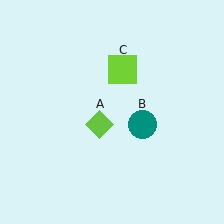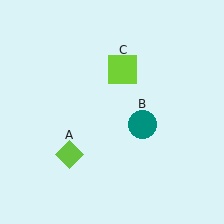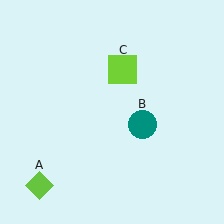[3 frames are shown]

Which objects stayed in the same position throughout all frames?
Teal circle (object B) and lime square (object C) remained stationary.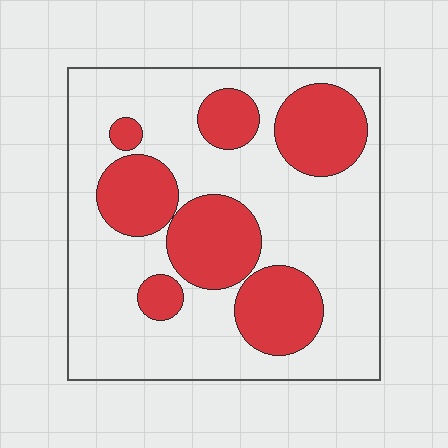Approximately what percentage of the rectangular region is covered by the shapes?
Approximately 30%.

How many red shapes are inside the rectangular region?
7.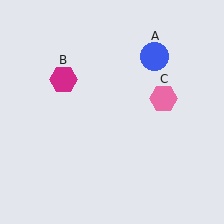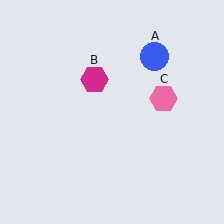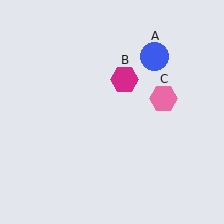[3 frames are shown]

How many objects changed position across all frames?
1 object changed position: magenta hexagon (object B).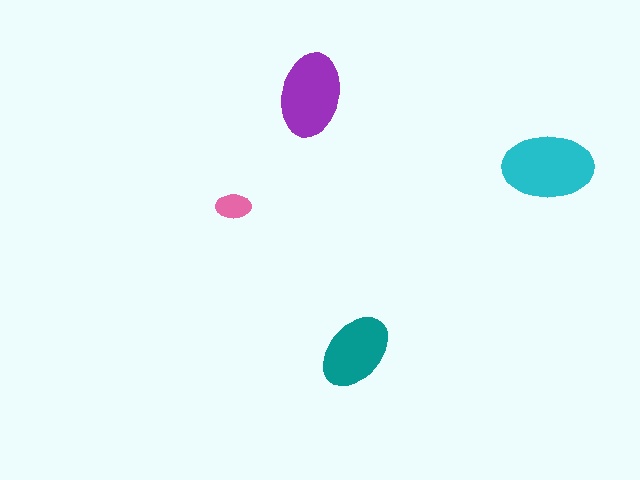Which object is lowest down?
The teal ellipse is bottommost.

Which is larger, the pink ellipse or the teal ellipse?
The teal one.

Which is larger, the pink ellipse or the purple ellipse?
The purple one.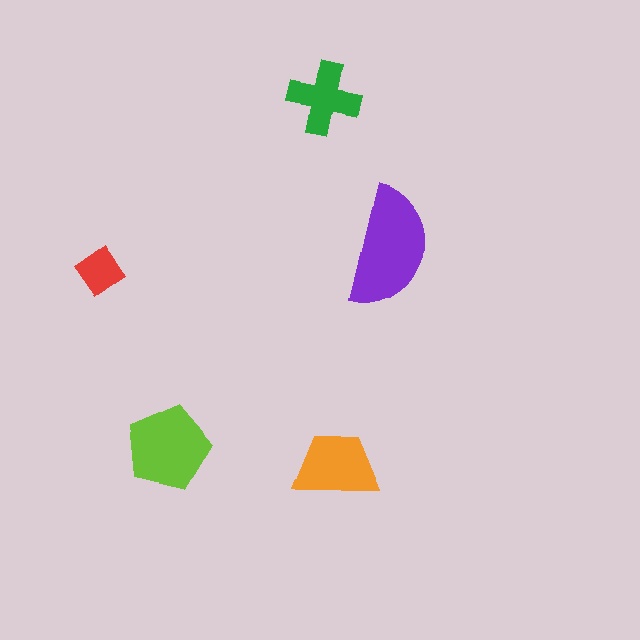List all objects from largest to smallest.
The purple semicircle, the lime pentagon, the orange trapezoid, the green cross, the red diamond.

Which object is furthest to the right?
The purple semicircle is rightmost.